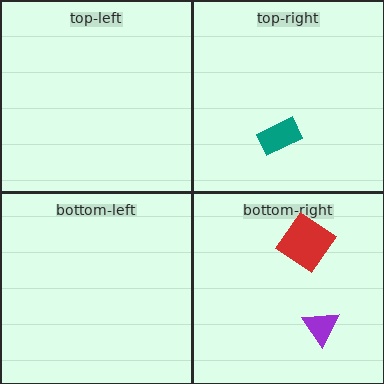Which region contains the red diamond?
The bottom-right region.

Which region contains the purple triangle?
The bottom-right region.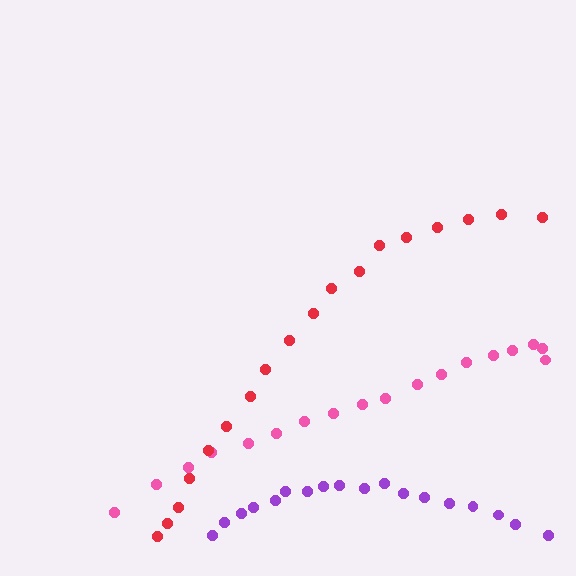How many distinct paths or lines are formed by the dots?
There are 3 distinct paths.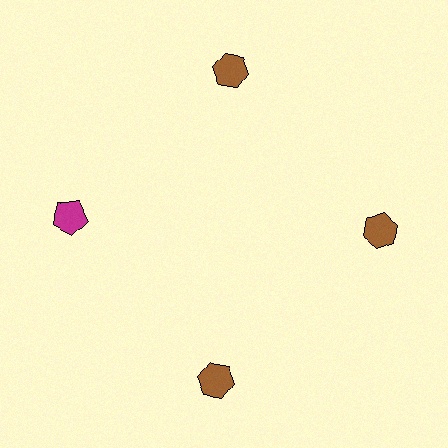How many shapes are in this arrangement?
There are 4 shapes arranged in a ring pattern.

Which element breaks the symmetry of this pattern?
The magenta pentagon at roughly the 9 o'clock position breaks the symmetry. All other shapes are brown hexagons.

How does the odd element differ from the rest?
It differs in both color (magenta instead of brown) and shape (pentagon instead of hexagon).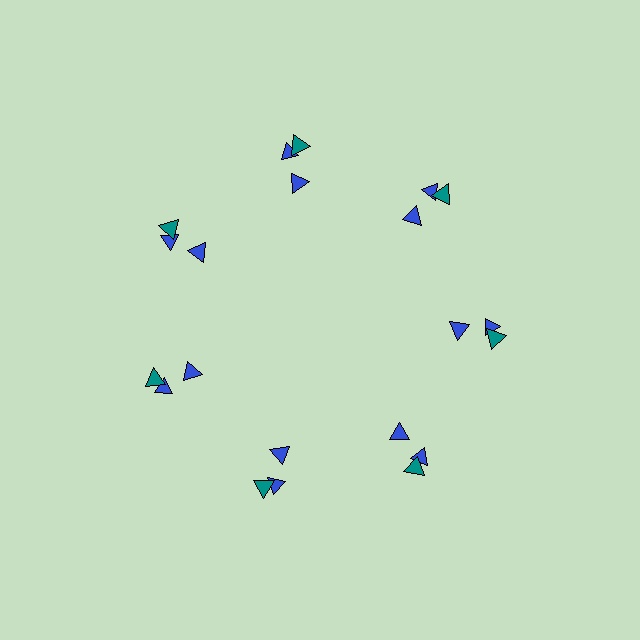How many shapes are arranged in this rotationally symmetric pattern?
There are 21 shapes, arranged in 7 groups of 3.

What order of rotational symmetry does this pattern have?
This pattern has 7-fold rotational symmetry.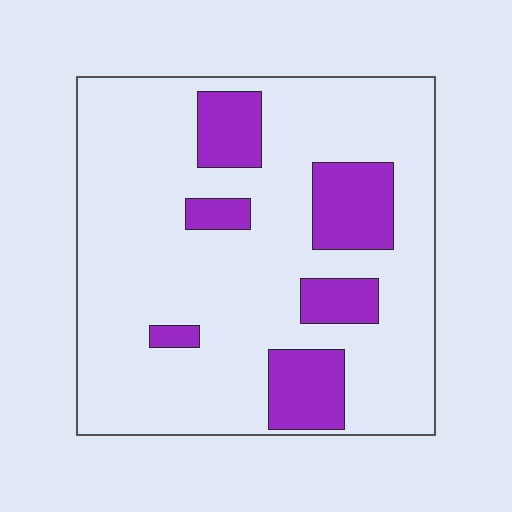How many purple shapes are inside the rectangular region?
6.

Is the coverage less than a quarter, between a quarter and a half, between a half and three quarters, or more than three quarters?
Less than a quarter.